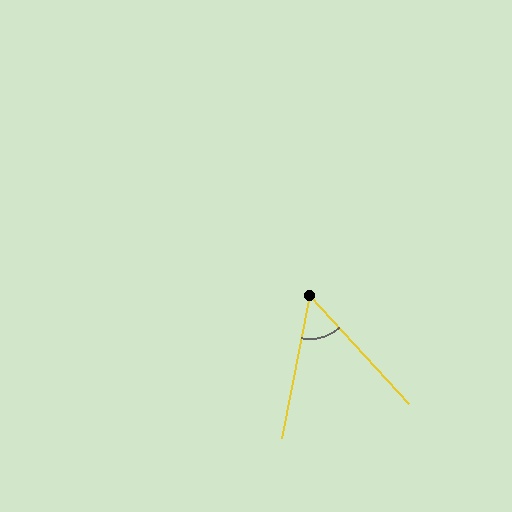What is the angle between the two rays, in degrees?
Approximately 53 degrees.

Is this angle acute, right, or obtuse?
It is acute.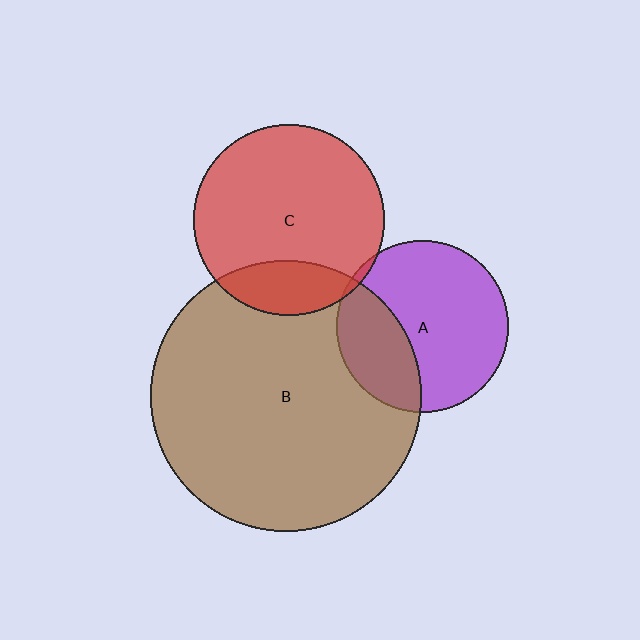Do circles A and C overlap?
Yes.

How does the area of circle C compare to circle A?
Approximately 1.2 times.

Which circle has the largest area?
Circle B (brown).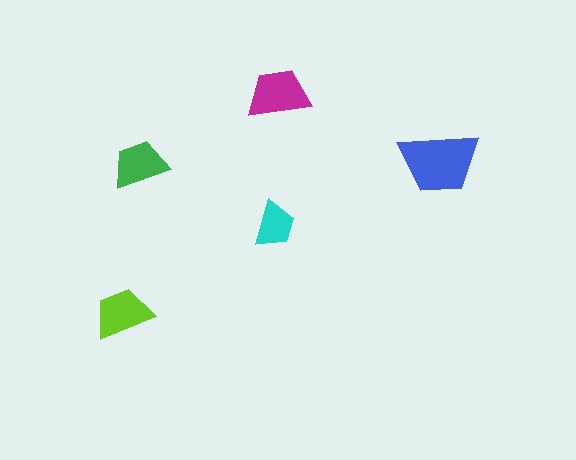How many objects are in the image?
There are 5 objects in the image.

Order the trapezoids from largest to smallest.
the blue one, the magenta one, the lime one, the green one, the cyan one.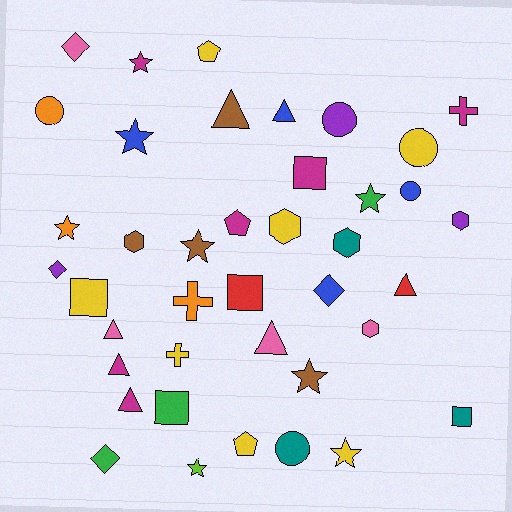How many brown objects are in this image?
There are 4 brown objects.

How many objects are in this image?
There are 40 objects.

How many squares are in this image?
There are 5 squares.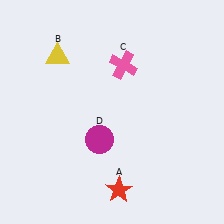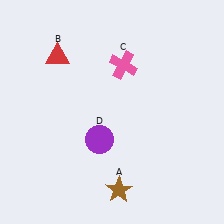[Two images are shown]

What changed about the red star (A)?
In Image 1, A is red. In Image 2, it changed to brown.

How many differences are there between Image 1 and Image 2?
There are 3 differences between the two images.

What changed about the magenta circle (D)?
In Image 1, D is magenta. In Image 2, it changed to purple.